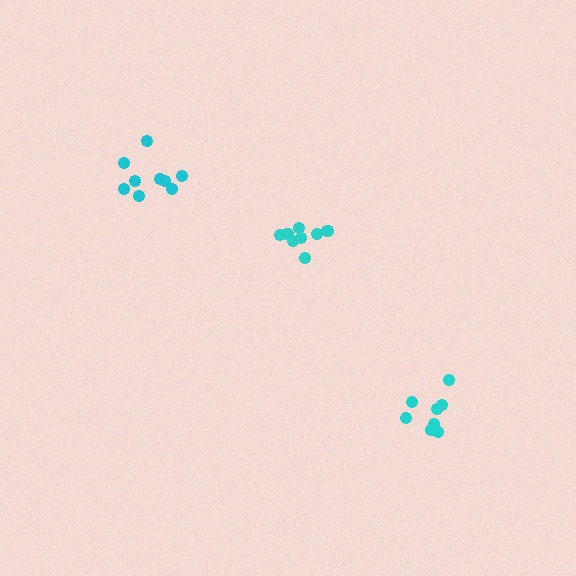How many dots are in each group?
Group 1: 9 dots, Group 2: 9 dots, Group 3: 8 dots (26 total).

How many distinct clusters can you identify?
There are 3 distinct clusters.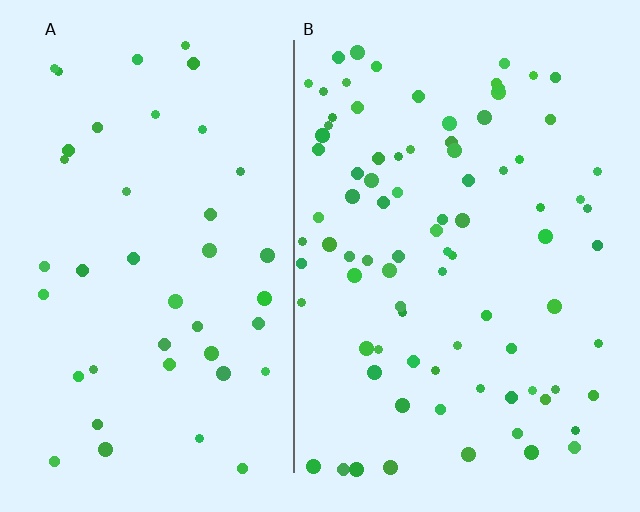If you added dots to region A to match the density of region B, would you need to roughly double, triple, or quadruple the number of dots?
Approximately double.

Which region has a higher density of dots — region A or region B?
B (the right).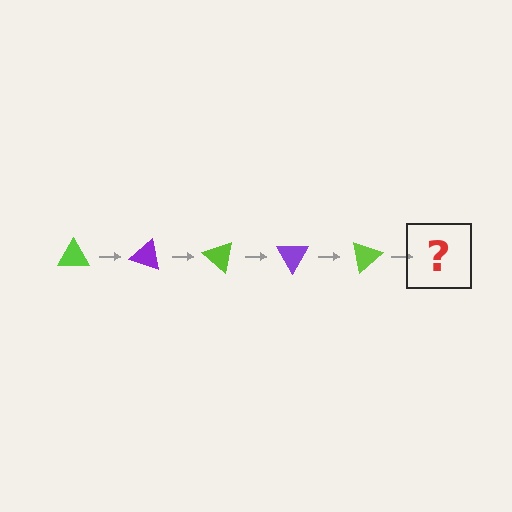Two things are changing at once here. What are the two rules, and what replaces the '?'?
The two rules are that it rotates 20 degrees each step and the color cycles through lime and purple. The '?' should be a purple triangle, rotated 100 degrees from the start.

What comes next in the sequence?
The next element should be a purple triangle, rotated 100 degrees from the start.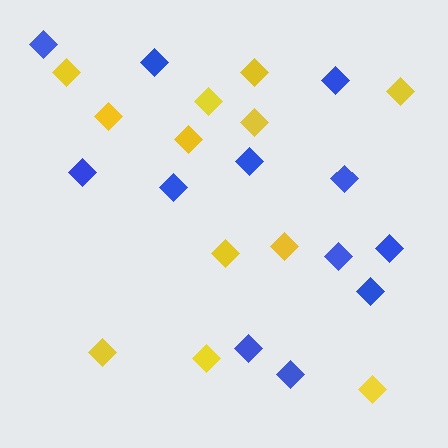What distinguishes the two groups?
There are 2 groups: one group of yellow diamonds (12) and one group of blue diamonds (12).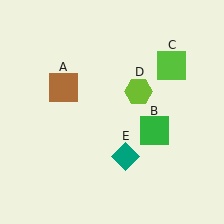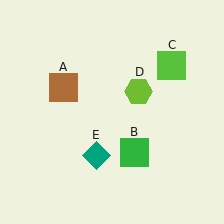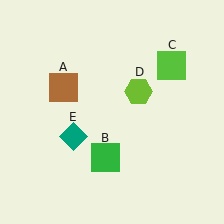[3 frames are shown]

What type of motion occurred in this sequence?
The green square (object B), teal diamond (object E) rotated clockwise around the center of the scene.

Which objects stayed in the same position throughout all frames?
Brown square (object A) and lime square (object C) and lime hexagon (object D) remained stationary.